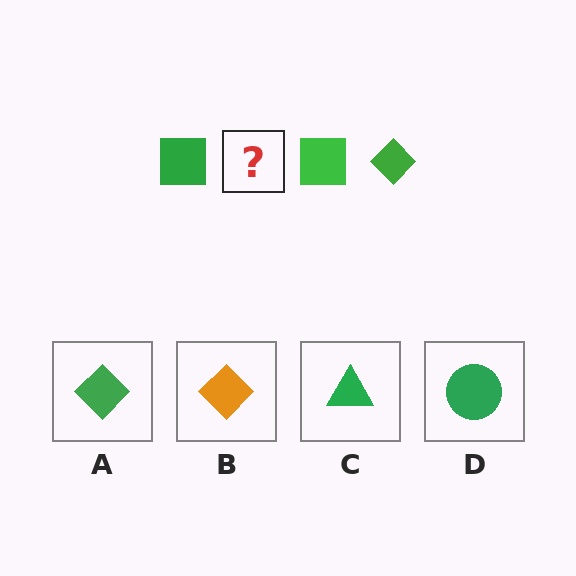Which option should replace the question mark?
Option A.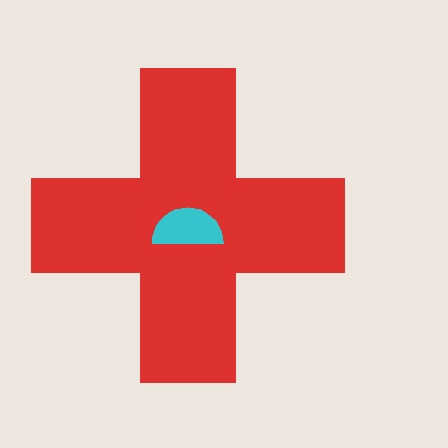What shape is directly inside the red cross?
The cyan semicircle.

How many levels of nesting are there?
2.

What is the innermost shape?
The cyan semicircle.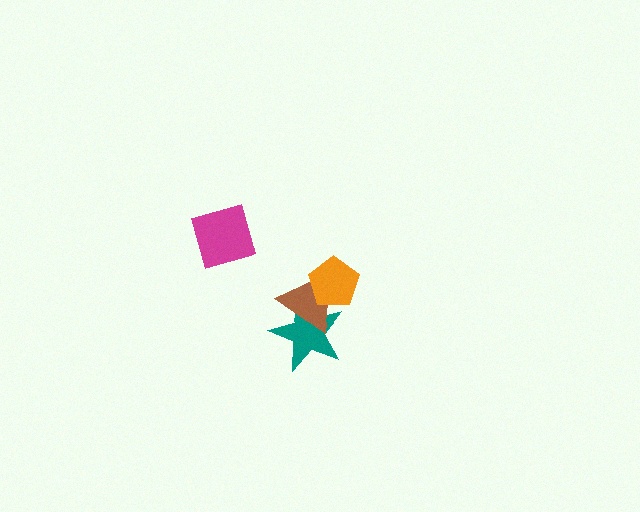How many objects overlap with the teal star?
2 objects overlap with the teal star.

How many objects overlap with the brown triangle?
2 objects overlap with the brown triangle.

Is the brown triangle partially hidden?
Yes, it is partially covered by another shape.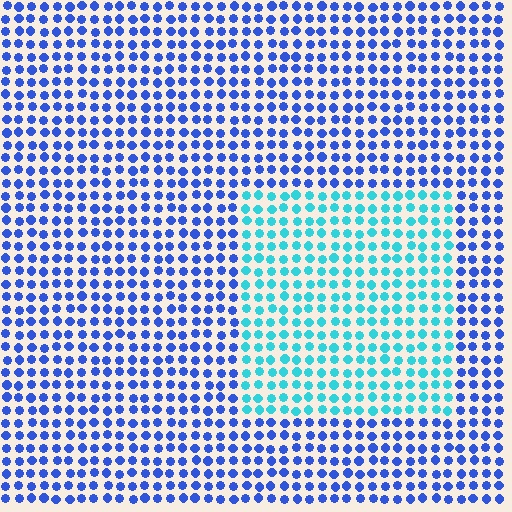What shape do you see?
I see a rectangle.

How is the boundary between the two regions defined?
The boundary is defined purely by a slight shift in hue (about 45 degrees). Spacing, size, and orientation are identical on both sides.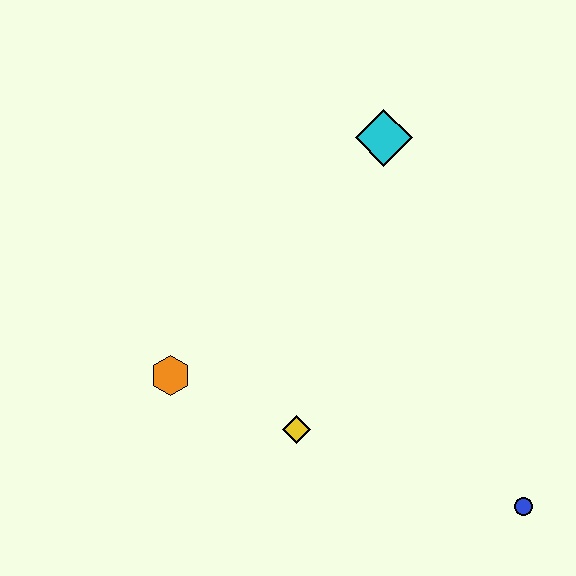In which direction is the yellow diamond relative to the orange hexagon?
The yellow diamond is to the right of the orange hexagon.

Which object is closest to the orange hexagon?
The yellow diamond is closest to the orange hexagon.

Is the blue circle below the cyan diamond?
Yes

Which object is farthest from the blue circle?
The cyan diamond is farthest from the blue circle.